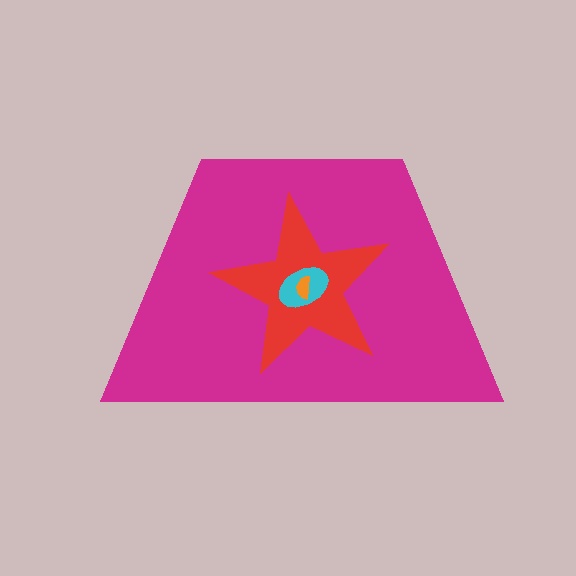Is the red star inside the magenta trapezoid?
Yes.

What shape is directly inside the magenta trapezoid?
The red star.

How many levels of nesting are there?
4.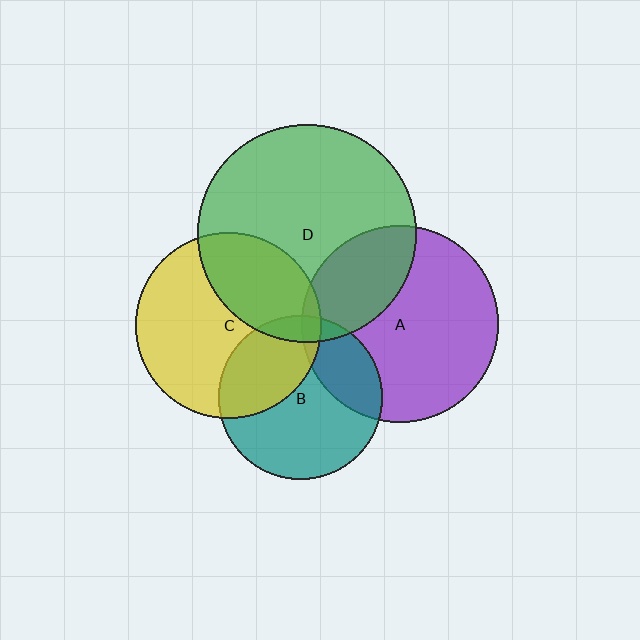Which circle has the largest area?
Circle D (green).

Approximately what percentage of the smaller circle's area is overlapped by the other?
Approximately 35%.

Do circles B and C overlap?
Yes.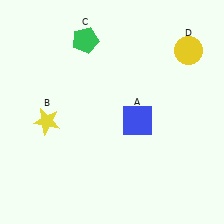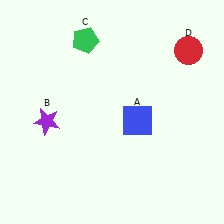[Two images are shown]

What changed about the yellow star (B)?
In Image 1, B is yellow. In Image 2, it changed to purple.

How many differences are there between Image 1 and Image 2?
There are 2 differences between the two images.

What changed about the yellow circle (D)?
In Image 1, D is yellow. In Image 2, it changed to red.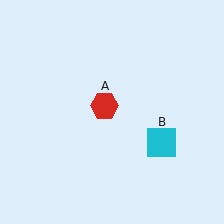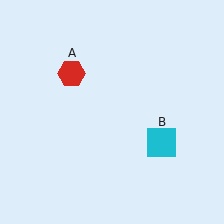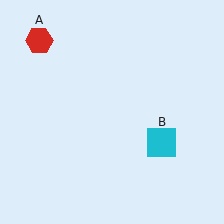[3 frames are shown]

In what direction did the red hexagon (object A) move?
The red hexagon (object A) moved up and to the left.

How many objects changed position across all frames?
1 object changed position: red hexagon (object A).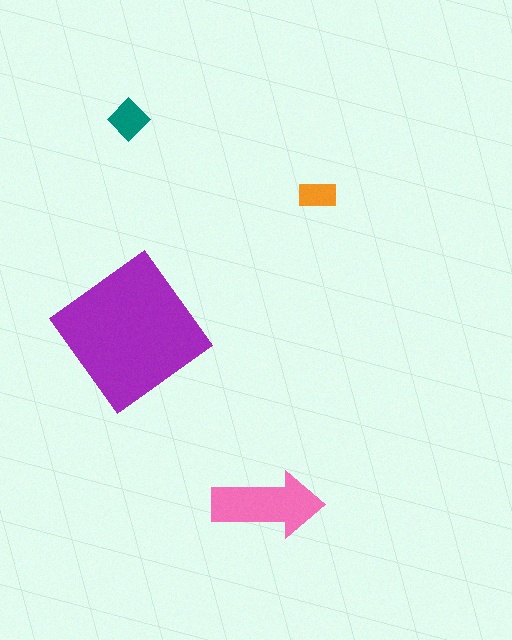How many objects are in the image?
There are 4 objects in the image.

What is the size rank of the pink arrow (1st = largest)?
2nd.